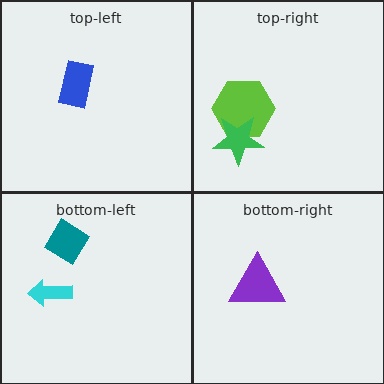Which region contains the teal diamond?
The bottom-left region.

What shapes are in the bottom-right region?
The purple triangle.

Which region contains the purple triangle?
The bottom-right region.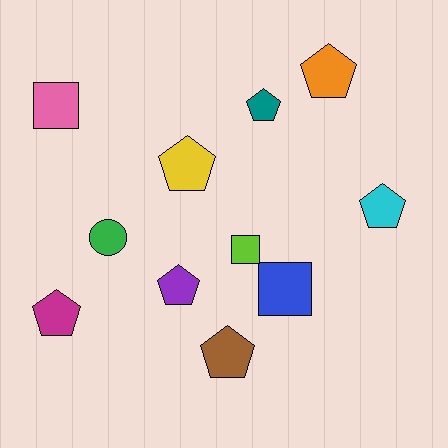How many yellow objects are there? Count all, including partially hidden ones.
There is 1 yellow object.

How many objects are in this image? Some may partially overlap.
There are 11 objects.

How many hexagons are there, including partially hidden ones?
There are no hexagons.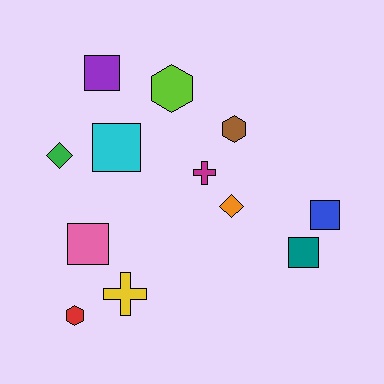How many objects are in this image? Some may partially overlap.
There are 12 objects.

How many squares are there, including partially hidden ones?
There are 5 squares.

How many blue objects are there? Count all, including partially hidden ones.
There is 1 blue object.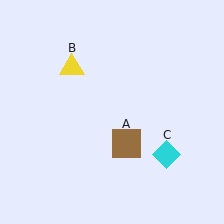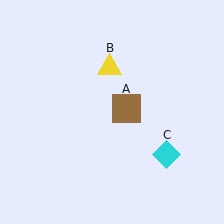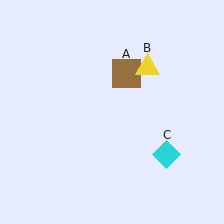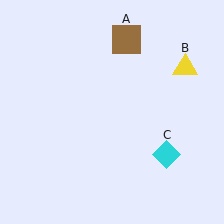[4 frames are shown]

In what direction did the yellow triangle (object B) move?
The yellow triangle (object B) moved right.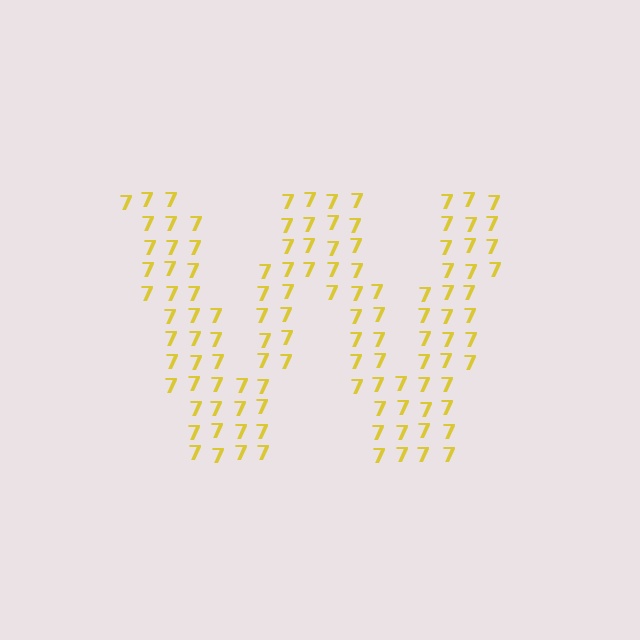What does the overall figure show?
The overall figure shows the letter W.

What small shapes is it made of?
It is made of small digit 7's.